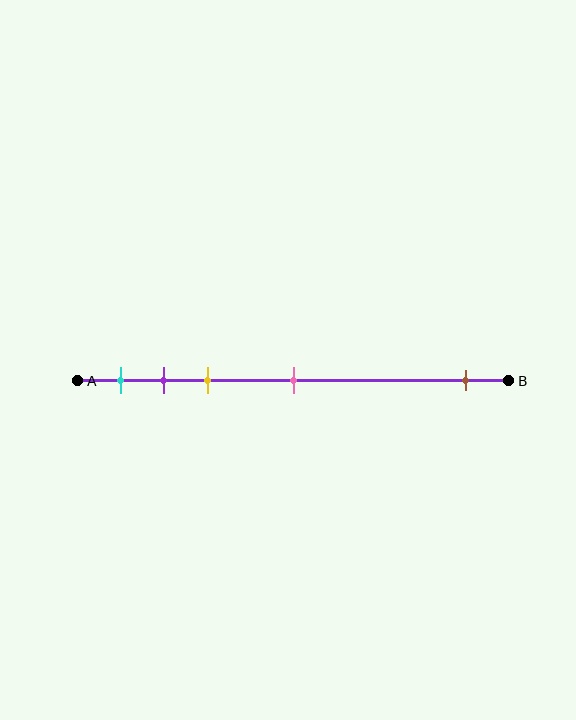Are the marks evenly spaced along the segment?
No, the marks are not evenly spaced.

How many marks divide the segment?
There are 5 marks dividing the segment.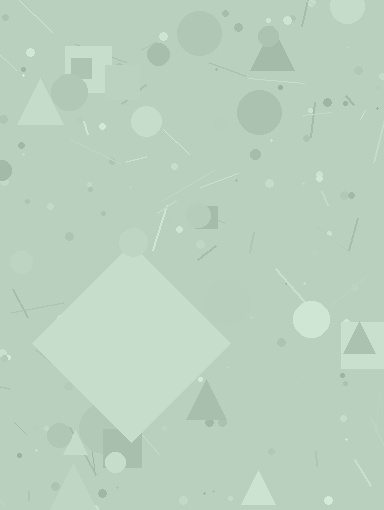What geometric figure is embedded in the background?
A diamond is embedded in the background.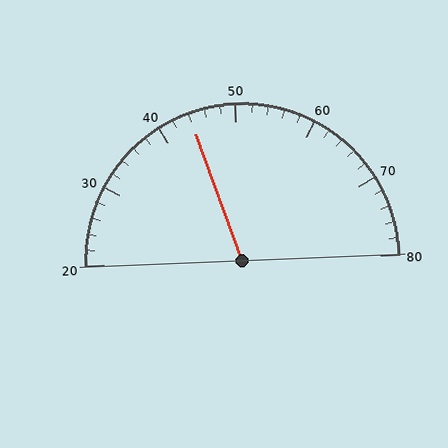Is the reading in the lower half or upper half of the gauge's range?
The reading is in the lower half of the range (20 to 80).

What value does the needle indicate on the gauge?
The needle indicates approximately 44.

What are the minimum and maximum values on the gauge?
The gauge ranges from 20 to 80.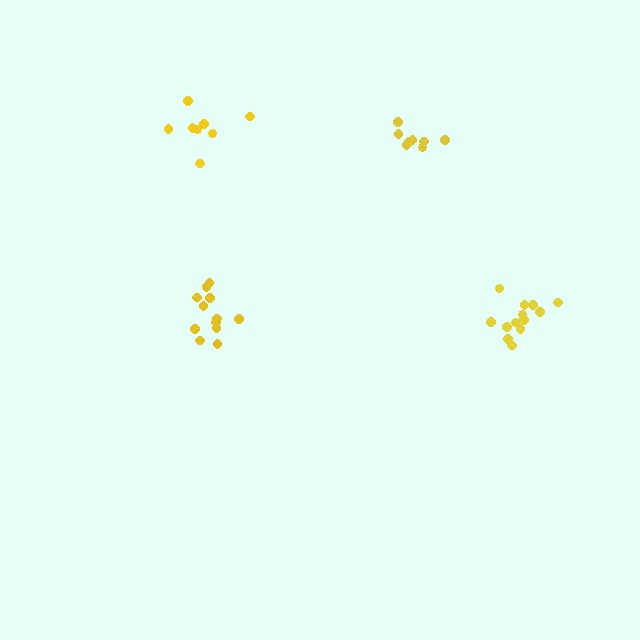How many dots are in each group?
Group 1: 12 dots, Group 2: 8 dots, Group 3: 13 dots, Group 4: 8 dots (41 total).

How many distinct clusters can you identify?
There are 4 distinct clusters.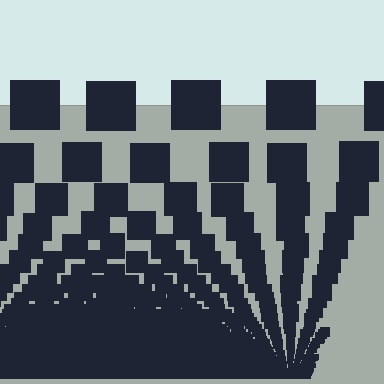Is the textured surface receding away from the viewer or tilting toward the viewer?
The surface appears to tilt toward the viewer. Texture elements get larger and sparser toward the top.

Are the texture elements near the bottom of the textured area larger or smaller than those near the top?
Smaller. The gradient is inverted — elements near the bottom are smaller and denser.